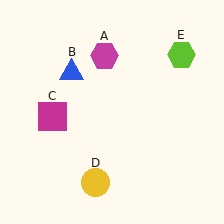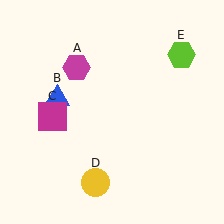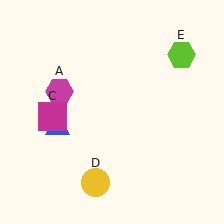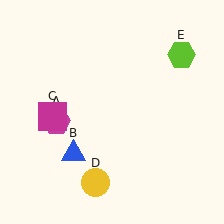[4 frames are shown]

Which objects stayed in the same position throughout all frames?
Magenta square (object C) and yellow circle (object D) and lime hexagon (object E) remained stationary.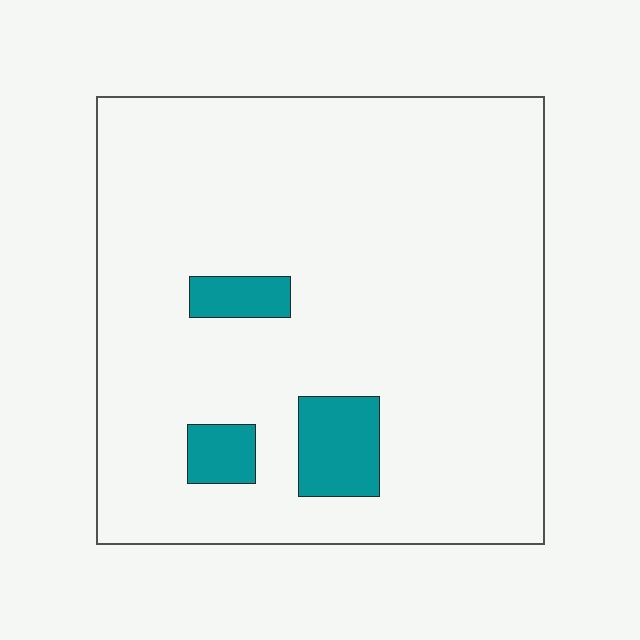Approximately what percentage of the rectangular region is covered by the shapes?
Approximately 10%.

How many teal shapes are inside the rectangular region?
3.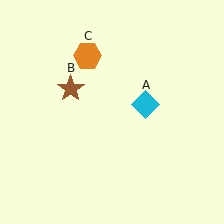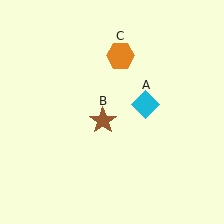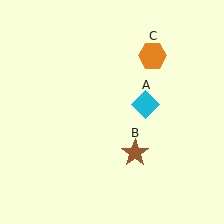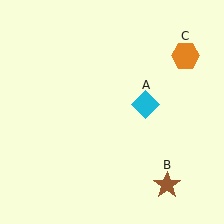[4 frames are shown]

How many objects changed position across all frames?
2 objects changed position: brown star (object B), orange hexagon (object C).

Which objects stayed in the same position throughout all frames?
Cyan diamond (object A) remained stationary.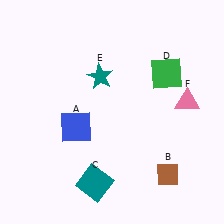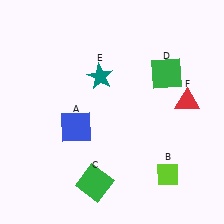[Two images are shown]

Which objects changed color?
B changed from brown to lime. C changed from teal to green. F changed from pink to red.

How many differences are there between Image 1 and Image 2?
There are 3 differences between the two images.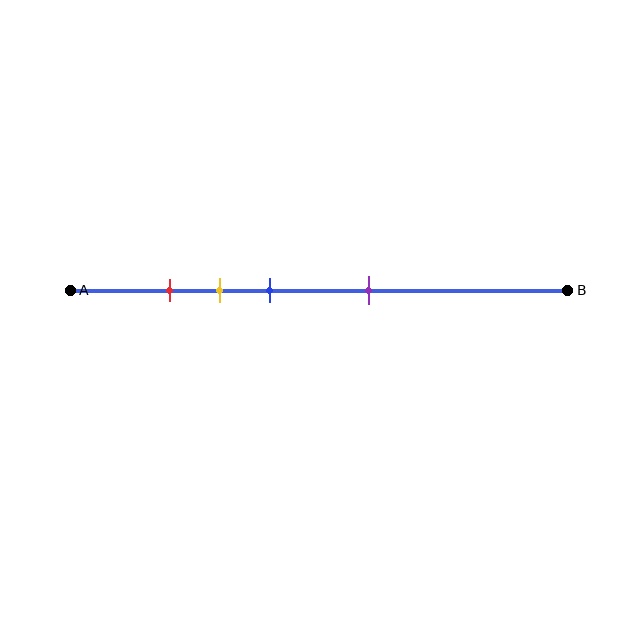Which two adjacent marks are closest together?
The red and yellow marks are the closest adjacent pair.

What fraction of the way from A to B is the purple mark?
The purple mark is approximately 60% (0.6) of the way from A to B.